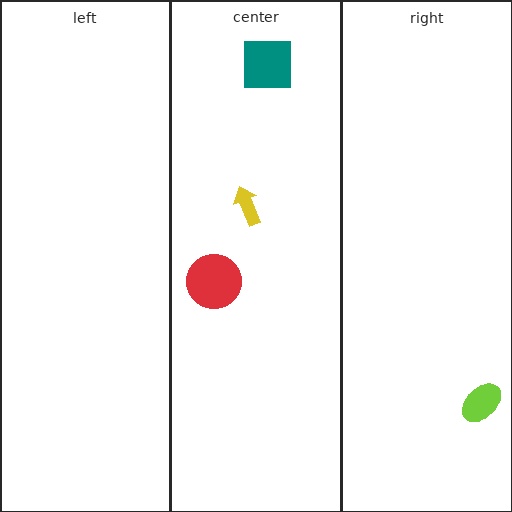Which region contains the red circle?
The center region.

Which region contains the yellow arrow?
The center region.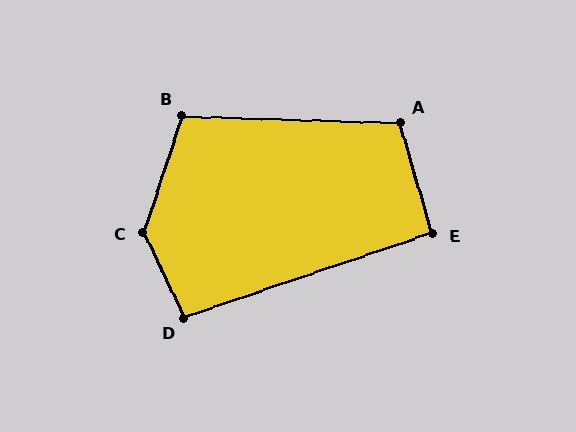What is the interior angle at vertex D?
Approximately 97 degrees (obtuse).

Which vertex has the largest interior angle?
C, at approximately 136 degrees.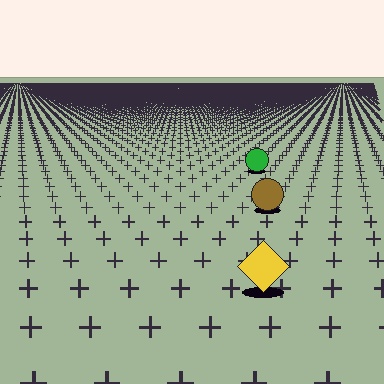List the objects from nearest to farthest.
From nearest to farthest: the yellow diamond, the brown circle, the green circle.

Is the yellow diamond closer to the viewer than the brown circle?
Yes. The yellow diamond is closer — you can tell from the texture gradient: the ground texture is coarser near it.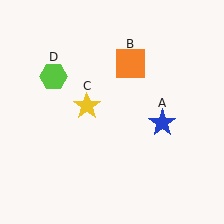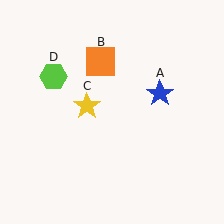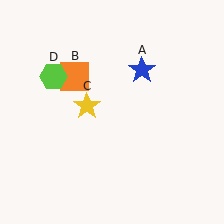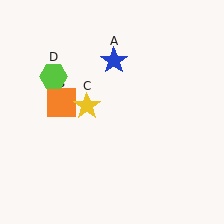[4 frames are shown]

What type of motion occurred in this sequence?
The blue star (object A), orange square (object B) rotated counterclockwise around the center of the scene.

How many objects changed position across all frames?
2 objects changed position: blue star (object A), orange square (object B).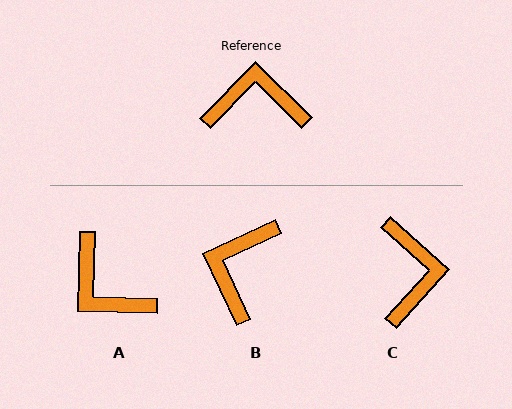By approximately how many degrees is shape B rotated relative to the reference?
Approximately 70 degrees counter-clockwise.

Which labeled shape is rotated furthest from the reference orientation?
A, about 133 degrees away.